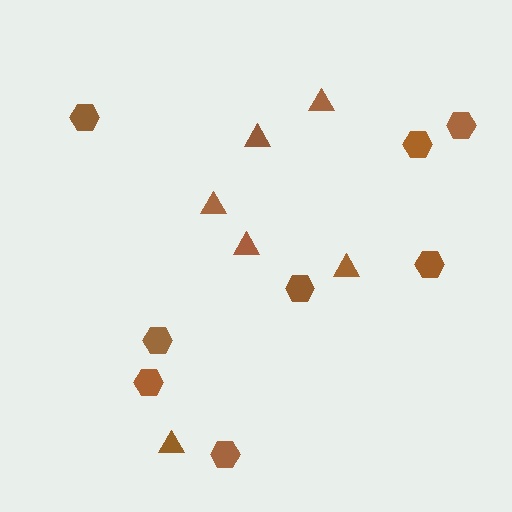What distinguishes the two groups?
There are 2 groups: one group of hexagons (8) and one group of triangles (6).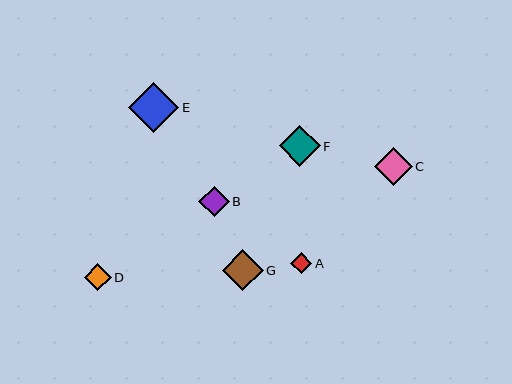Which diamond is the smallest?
Diamond A is the smallest with a size of approximately 21 pixels.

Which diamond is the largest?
Diamond E is the largest with a size of approximately 50 pixels.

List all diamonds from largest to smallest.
From largest to smallest: E, F, G, C, B, D, A.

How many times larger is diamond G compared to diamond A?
Diamond G is approximately 1.9 times the size of diamond A.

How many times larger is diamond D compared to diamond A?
Diamond D is approximately 1.3 times the size of diamond A.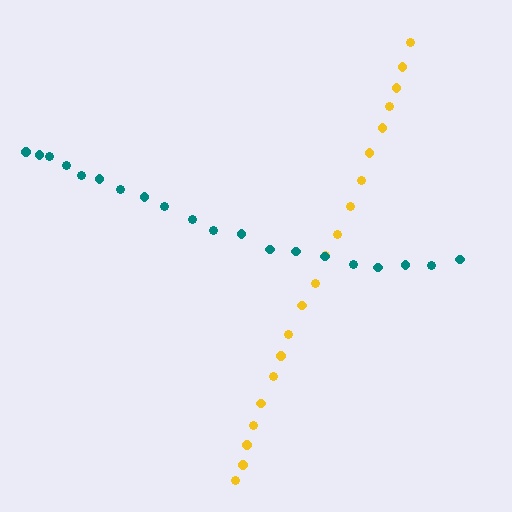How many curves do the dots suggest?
There are 2 distinct paths.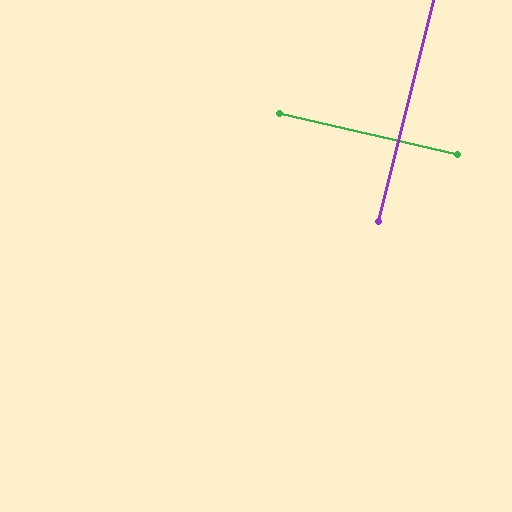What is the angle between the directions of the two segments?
Approximately 89 degrees.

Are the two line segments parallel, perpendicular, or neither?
Perpendicular — they meet at approximately 89°.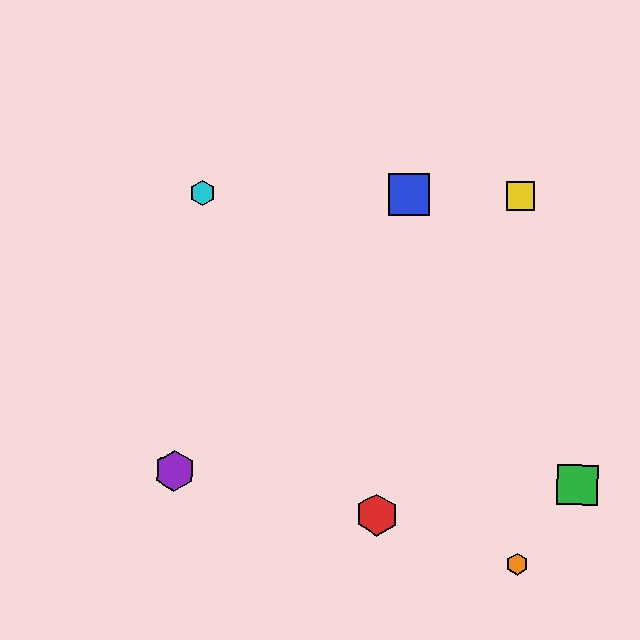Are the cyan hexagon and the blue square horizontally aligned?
Yes, both are at y≈193.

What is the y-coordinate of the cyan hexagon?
The cyan hexagon is at y≈193.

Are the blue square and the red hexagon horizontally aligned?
No, the blue square is at y≈195 and the red hexagon is at y≈515.